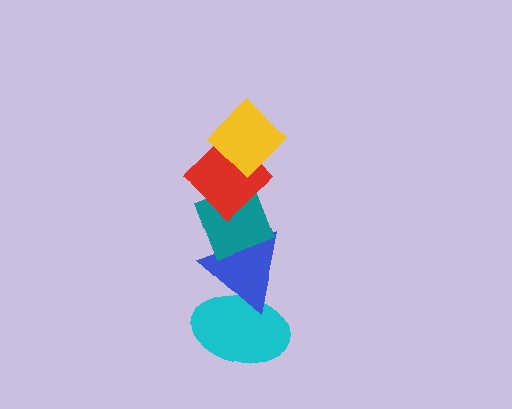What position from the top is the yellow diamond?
The yellow diamond is 1st from the top.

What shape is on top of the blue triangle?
The teal diamond is on top of the blue triangle.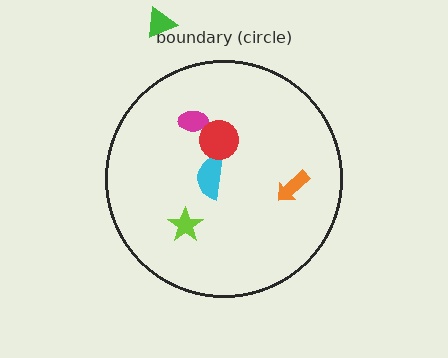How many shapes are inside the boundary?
5 inside, 1 outside.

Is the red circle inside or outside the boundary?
Inside.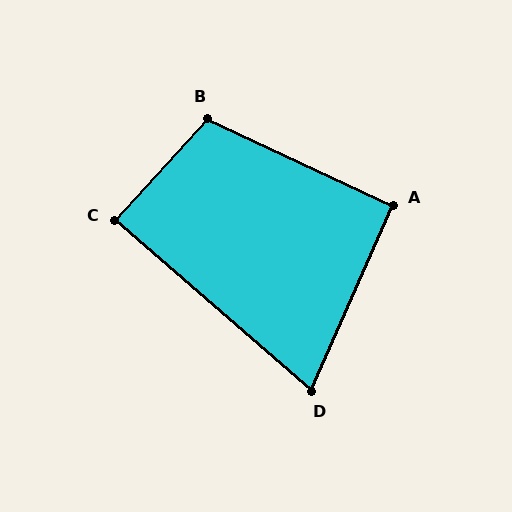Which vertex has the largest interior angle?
B, at approximately 107 degrees.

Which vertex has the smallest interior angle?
D, at approximately 73 degrees.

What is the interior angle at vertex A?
Approximately 91 degrees (approximately right).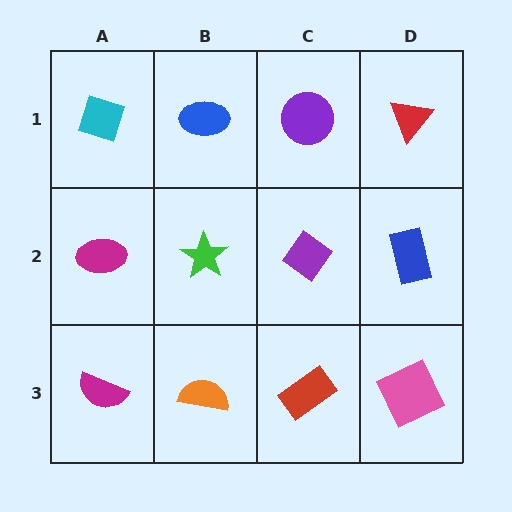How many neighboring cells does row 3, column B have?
3.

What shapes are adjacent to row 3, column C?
A purple diamond (row 2, column C), an orange semicircle (row 3, column B), a pink square (row 3, column D).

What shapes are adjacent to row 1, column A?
A magenta ellipse (row 2, column A), a blue ellipse (row 1, column B).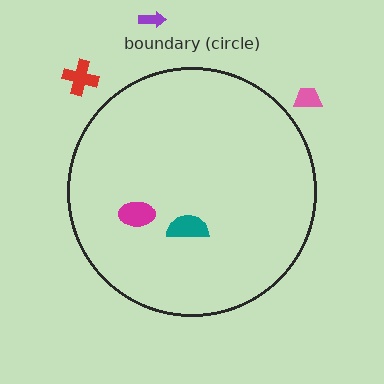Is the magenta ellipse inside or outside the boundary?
Inside.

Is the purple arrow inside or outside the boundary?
Outside.